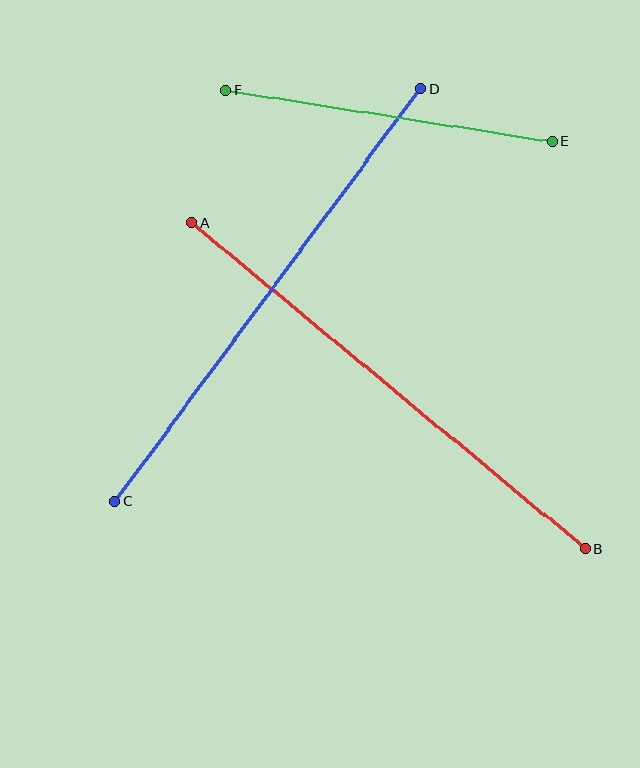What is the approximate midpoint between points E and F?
The midpoint is at approximately (389, 116) pixels.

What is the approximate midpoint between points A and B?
The midpoint is at approximately (388, 386) pixels.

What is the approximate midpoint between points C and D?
The midpoint is at approximately (268, 295) pixels.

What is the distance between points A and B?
The distance is approximately 511 pixels.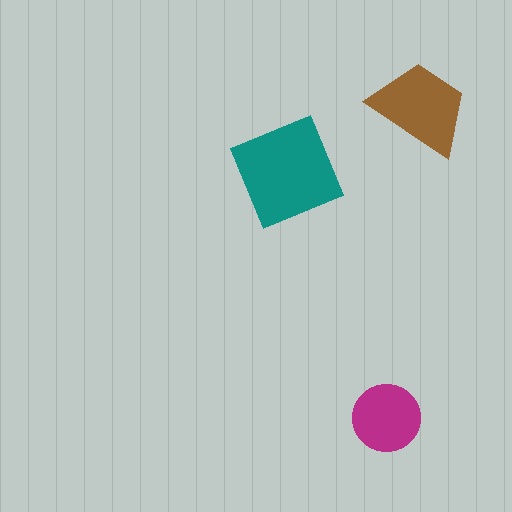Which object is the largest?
The teal square.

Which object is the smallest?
The magenta circle.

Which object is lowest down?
The magenta circle is bottommost.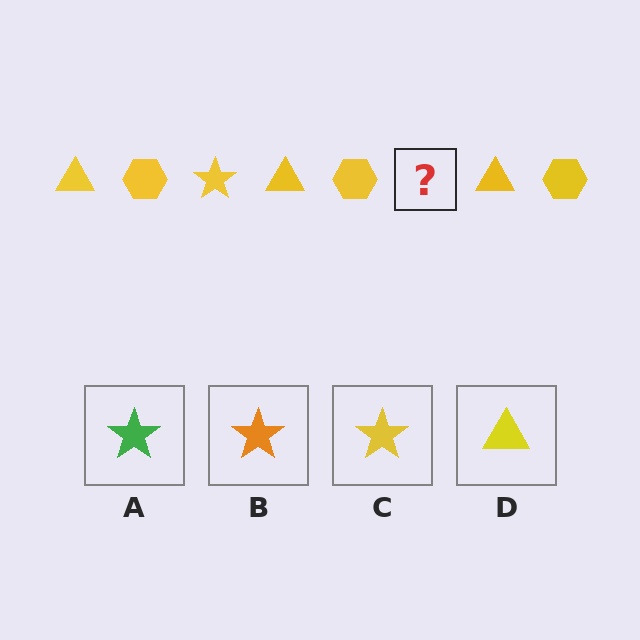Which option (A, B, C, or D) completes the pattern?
C.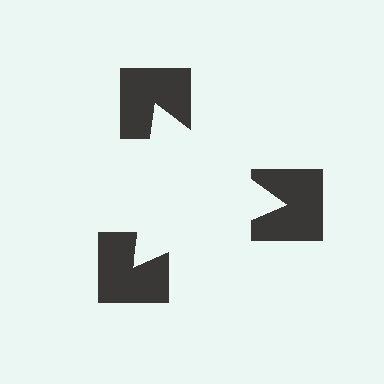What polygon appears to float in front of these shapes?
An illusory triangle — its edges are inferred from the aligned wedge cuts in the notched squares, not physically drawn.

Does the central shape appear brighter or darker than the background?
It typically appears slightly brighter than the background, even though no actual brightness change is drawn.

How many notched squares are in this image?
There are 3 — one at each vertex of the illusory triangle.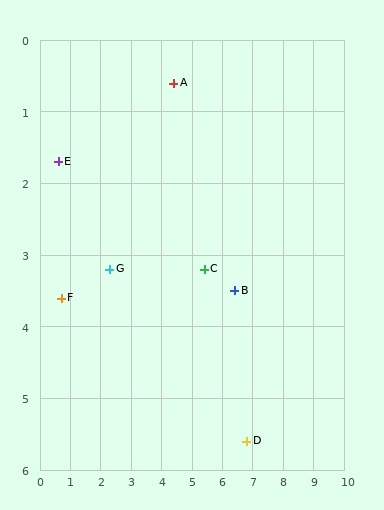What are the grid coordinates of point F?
Point F is at approximately (0.7, 3.6).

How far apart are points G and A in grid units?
Points G and A are about 3.3 grid units apart.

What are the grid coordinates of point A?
Point A is at approximately (4.4, 0.6).